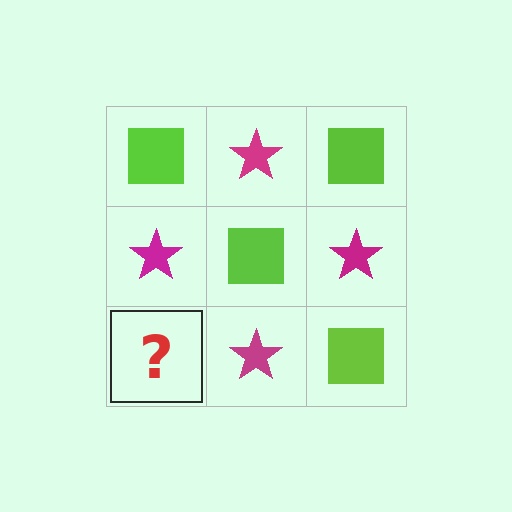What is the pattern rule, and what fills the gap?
The rule is that it alternates lime square and magenta star in a checkerboard pattern. The gap should be filled with a lime square.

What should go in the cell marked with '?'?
The missing cell should contain a lime square.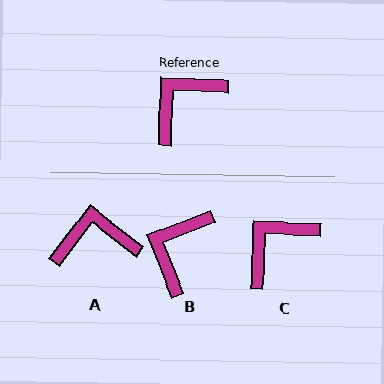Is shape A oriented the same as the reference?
No, it is off by about 36 degrees.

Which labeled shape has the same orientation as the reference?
C.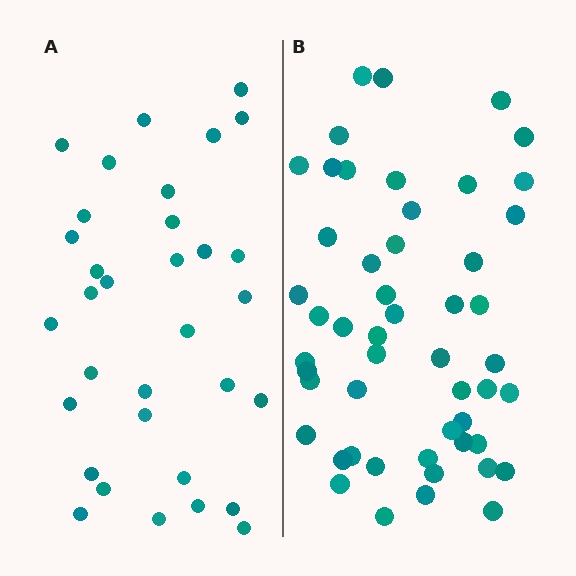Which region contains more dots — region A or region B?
Region B (the right region) has more dots.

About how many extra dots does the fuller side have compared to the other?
Region B has approximately 20 more dots than region A.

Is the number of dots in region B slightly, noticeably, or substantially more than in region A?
Region B has substantially more. The ratio is roughly 1.5 to 1.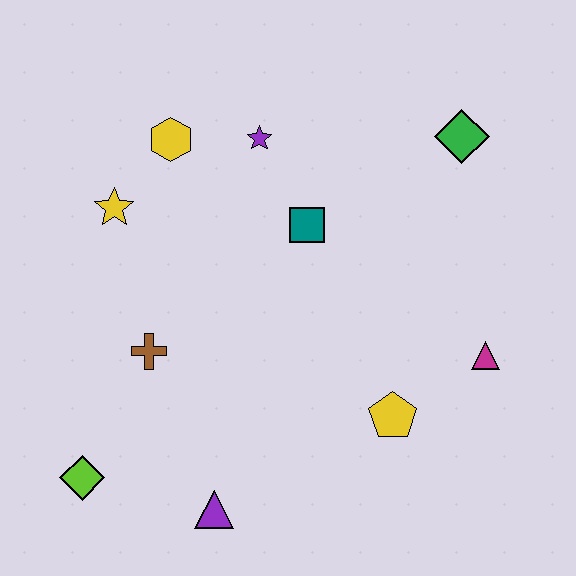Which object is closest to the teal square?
The purple star is closest to the teal square.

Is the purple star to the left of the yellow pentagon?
Yes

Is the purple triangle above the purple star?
No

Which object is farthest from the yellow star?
The magenta triangle is farthest from the yellow star.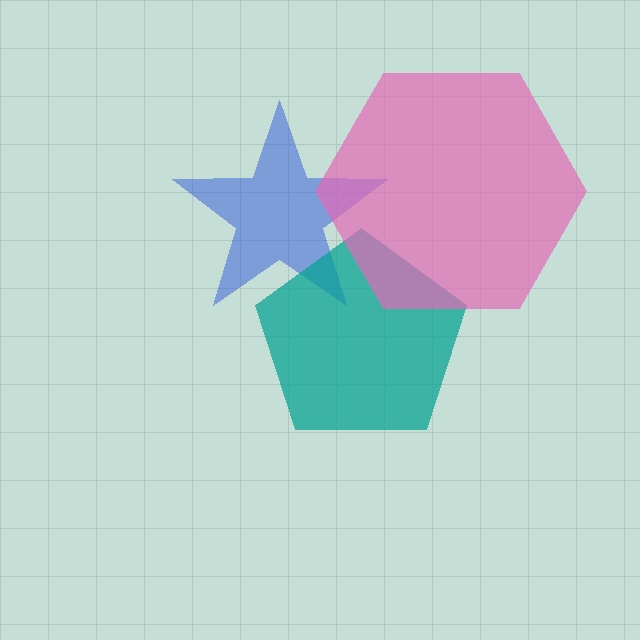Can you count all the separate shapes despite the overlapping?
Yes, there are 3 separate shapes.